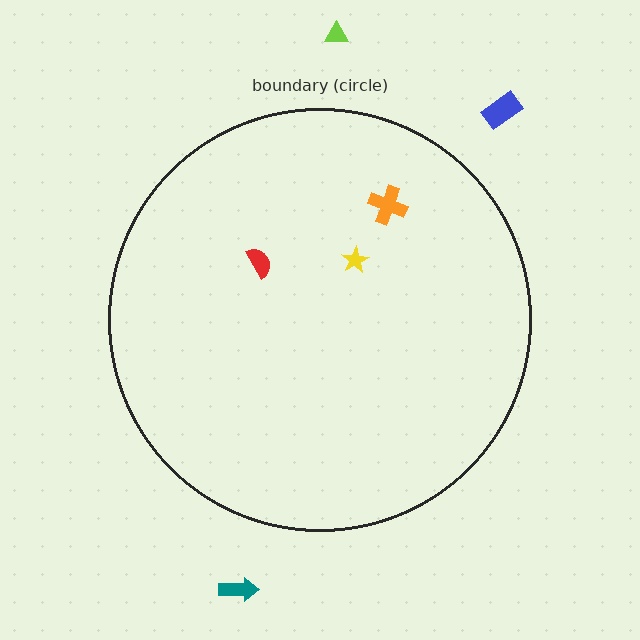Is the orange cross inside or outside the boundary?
Inside.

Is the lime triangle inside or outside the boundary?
Outside.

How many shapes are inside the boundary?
3 inside, 3 outside.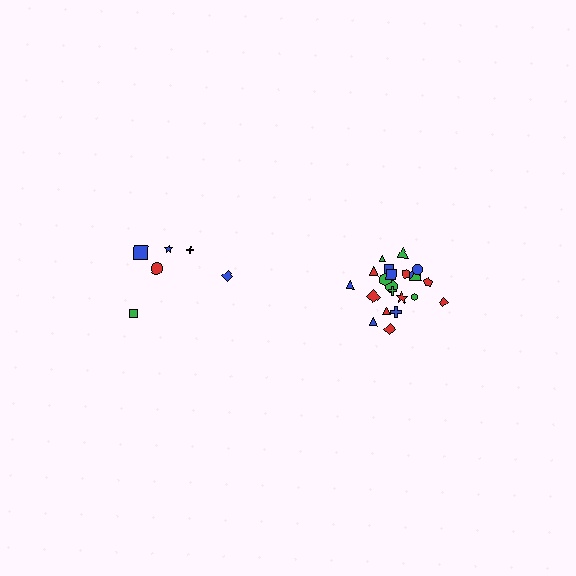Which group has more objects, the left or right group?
The right group.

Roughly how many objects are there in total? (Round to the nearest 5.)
Roughly 30 objects in total.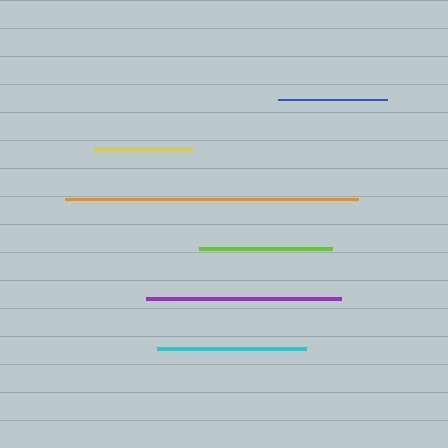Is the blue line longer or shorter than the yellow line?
The blue line is longer than the yellow line.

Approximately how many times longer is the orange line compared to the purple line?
The orange line is approximately 1.5 times the length of the purple line.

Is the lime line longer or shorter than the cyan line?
The cyan line is longer than the lime line.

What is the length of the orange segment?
The orange segment is approximately 293 pixels long.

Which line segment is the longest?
The orange line is the longest at approximately 293 pixels.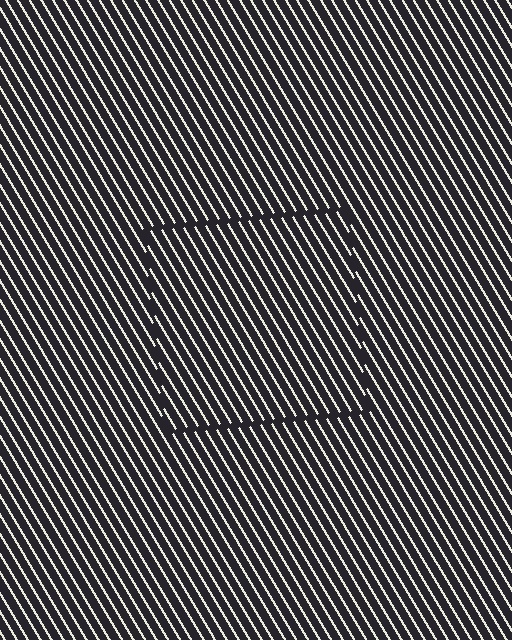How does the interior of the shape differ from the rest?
The interior of the shape contains the same grating, shifted by half a period — the contour is defined by the phase discontinuity where line-ends from the inner and outer gratings abut.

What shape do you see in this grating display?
An illusory square. The interior of the shape contains the same grating, shifted by half a period — the contour is defined by the phase discontinuity where line-ends from the inner and outer gratings abut.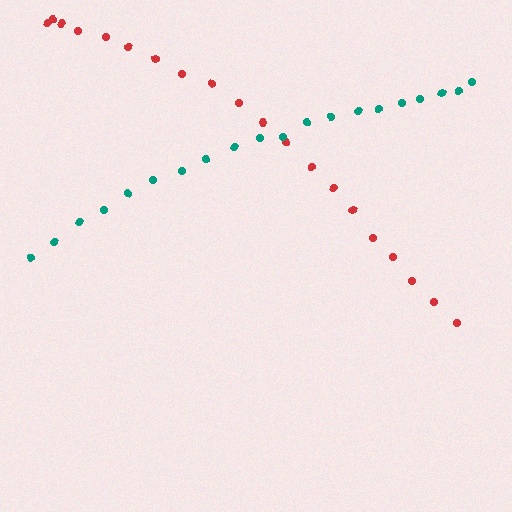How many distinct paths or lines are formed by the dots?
There are 2 distinct paths.